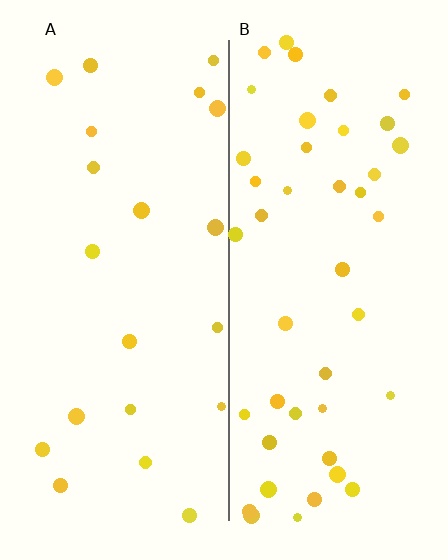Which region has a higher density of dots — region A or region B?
B (the right).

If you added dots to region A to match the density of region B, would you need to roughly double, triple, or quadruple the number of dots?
Approximately double.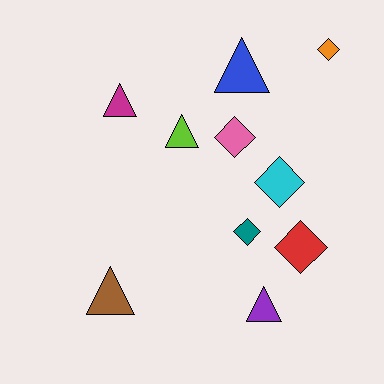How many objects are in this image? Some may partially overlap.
There are 10 objects.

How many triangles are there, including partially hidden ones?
There are 5 triangles.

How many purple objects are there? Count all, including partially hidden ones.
There is 1 purple object.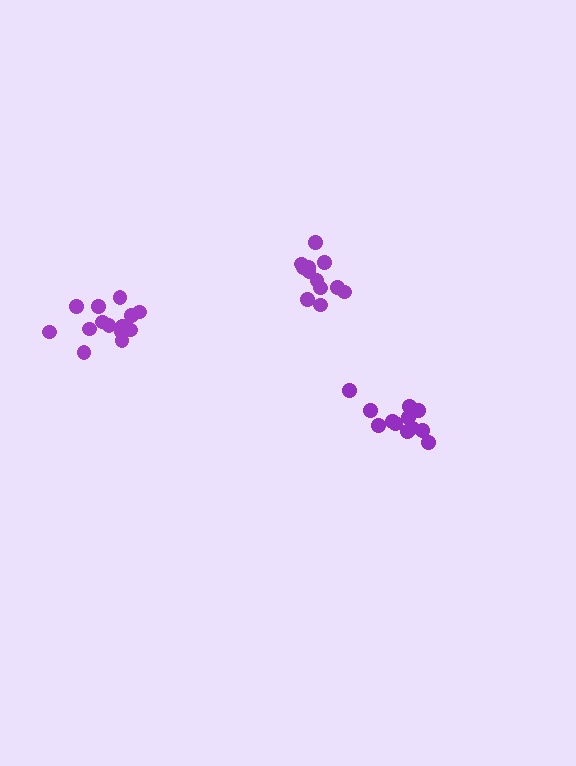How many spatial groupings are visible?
There are 3 spatial groupings.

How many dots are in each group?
Group 1: 12 dots, Group 2: 14 dots, Group 3: 12 dots (38 total).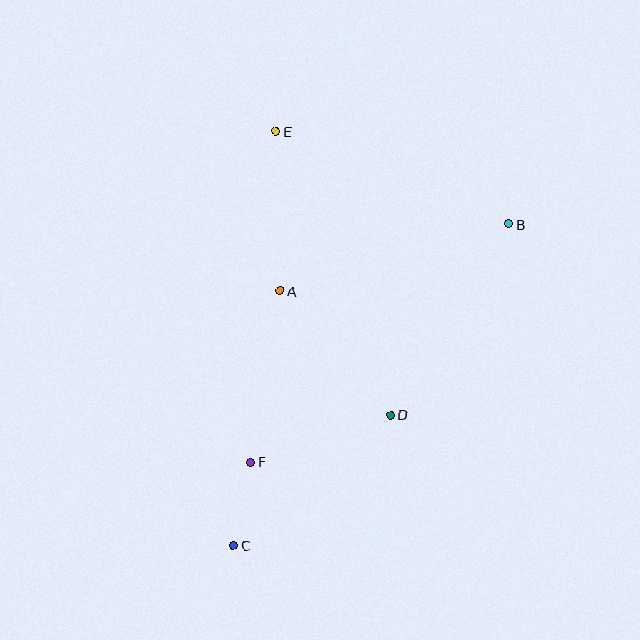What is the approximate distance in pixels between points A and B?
The distance between A and B is approximately 238 pixels.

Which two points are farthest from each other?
Points B and C are farthest from each other.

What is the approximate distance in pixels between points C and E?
The distance between C and E is approximately 416 pixels.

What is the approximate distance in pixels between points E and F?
The distance between E and F is approximately 332 pixels.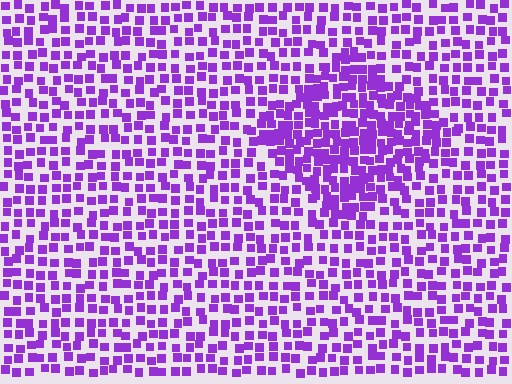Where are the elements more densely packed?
The elements are more densely packed inside the diamond boundary.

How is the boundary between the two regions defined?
The boundary is defined by a change in element density (approximately 1.8x ratio). All elements are the same color, size, and shape.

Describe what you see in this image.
The image contains small purple elements arranged at two different densities. A diamond-shaped region is visible where the elements are more densely packed than the surrounding area.